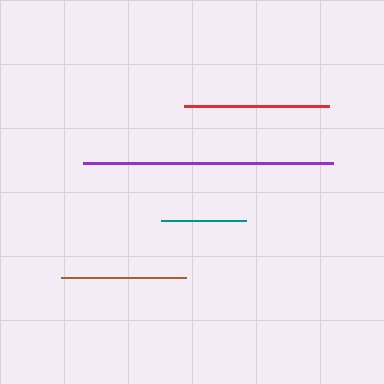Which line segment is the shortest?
The teal line is the shortest at approximately 86 pixels.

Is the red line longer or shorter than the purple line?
The purple line is longer than the red line.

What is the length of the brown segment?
The brown segment is approximately 125 pixels long.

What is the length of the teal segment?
The teal segment is approximately 86 pixels long.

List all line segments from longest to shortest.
From longest to shortest: purple, red, brown, teal.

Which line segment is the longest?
The purple line is the longest at approximately 249 pixels.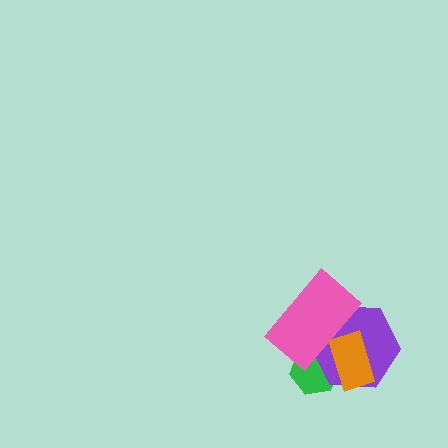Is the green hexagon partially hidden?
Yes, it is partially covered by another shape.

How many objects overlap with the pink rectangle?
3 objects overlap with the pink rectangle.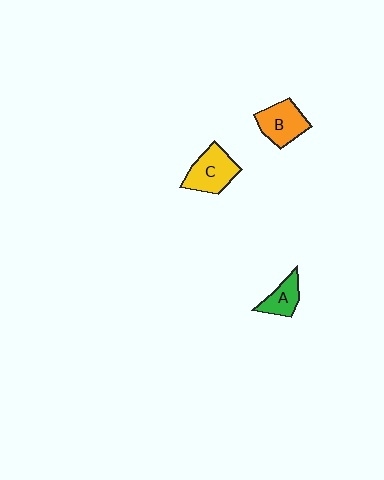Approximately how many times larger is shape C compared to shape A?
Approximately 1.6 times.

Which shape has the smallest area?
Shape A (green).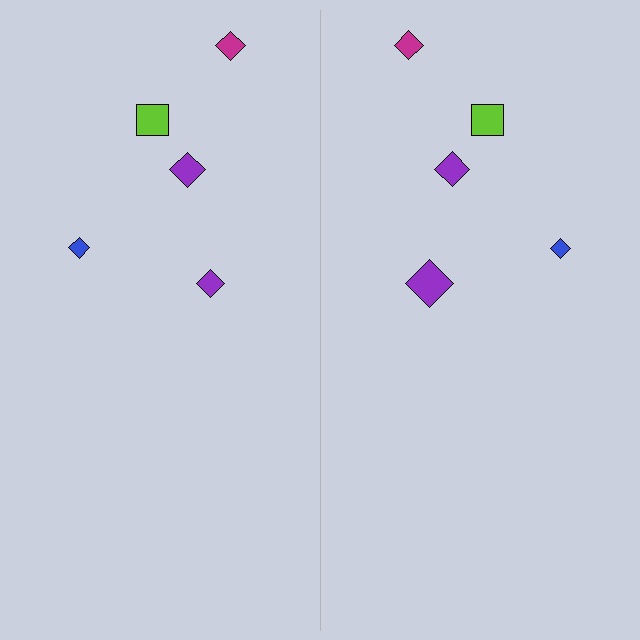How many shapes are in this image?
There are 10 shapes in this image.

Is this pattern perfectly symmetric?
No, the pattern is not perfectly symmetric. The purple diamond on the right side has a different size than its mirror counterpart.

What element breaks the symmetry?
The purple diamond on the right side has a different size than its mirror counterpart.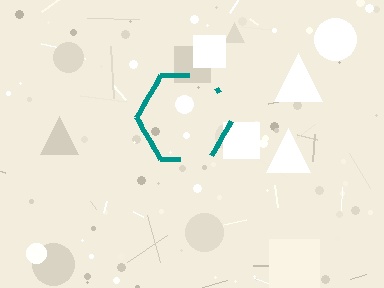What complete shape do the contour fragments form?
The contour fragments form a hexagon.